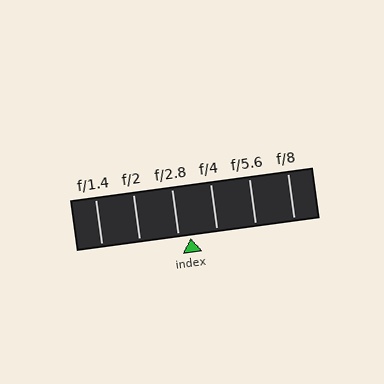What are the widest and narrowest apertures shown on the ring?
The widest aperture shown is f/1.4 and the narrowest is f/8.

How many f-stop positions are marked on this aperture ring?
There are 6 f-stop positions marked.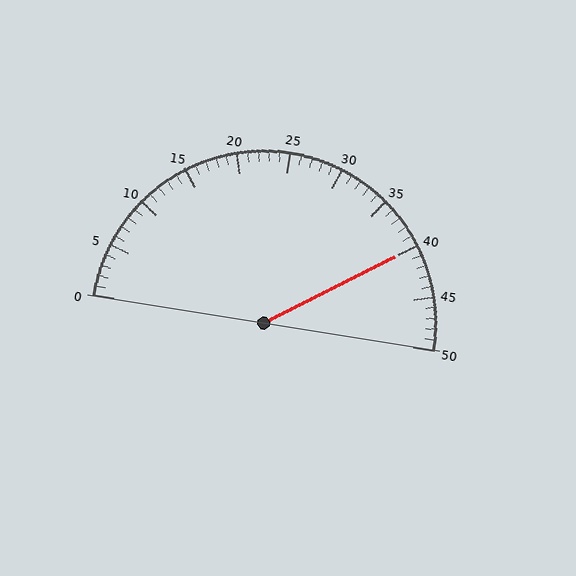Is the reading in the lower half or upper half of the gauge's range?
The reading is in the upper half of the range (0 to 50).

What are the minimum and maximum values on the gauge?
The gauge ranges from 0 to 50.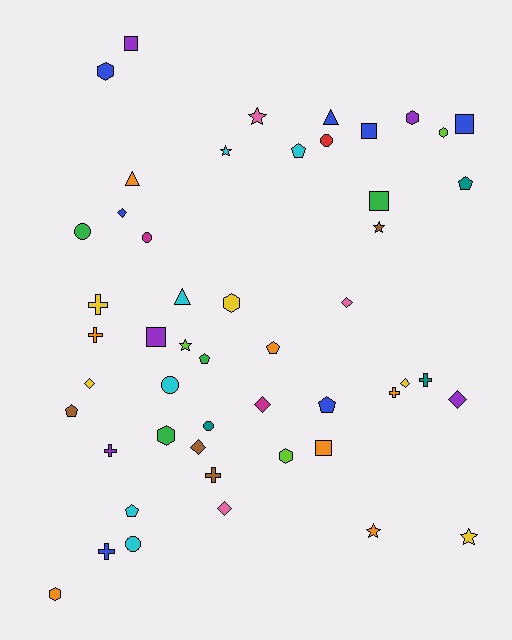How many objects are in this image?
There are 50 objects.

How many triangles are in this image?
There are 3 triangles.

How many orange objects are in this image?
There are 7 orange objects.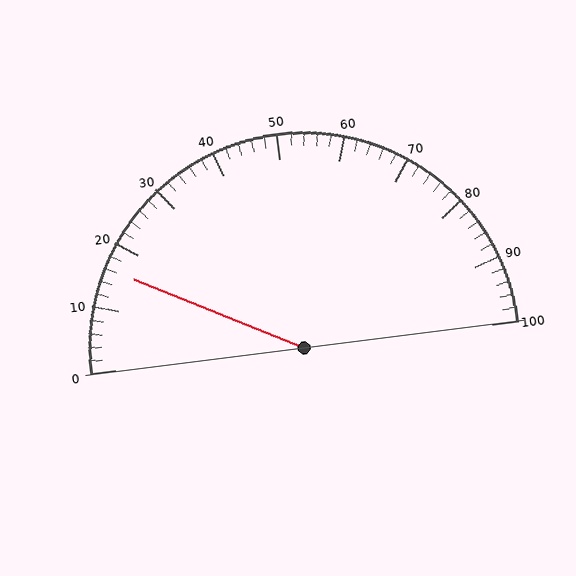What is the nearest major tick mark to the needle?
The nearest major tick mark is 20.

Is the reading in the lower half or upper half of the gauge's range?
The reading is in the lower half of the range (0 to 100).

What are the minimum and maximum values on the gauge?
The gauge ranges from 0 to 100.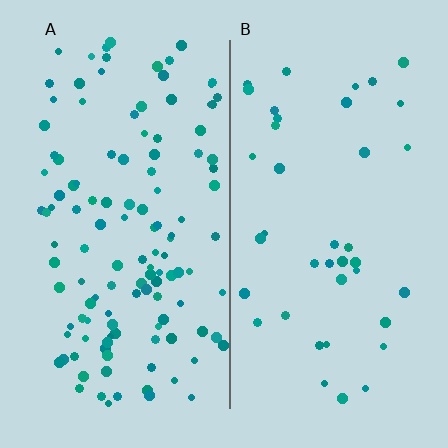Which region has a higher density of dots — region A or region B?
A (the left).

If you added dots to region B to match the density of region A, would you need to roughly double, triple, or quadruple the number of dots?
Approximately triple.